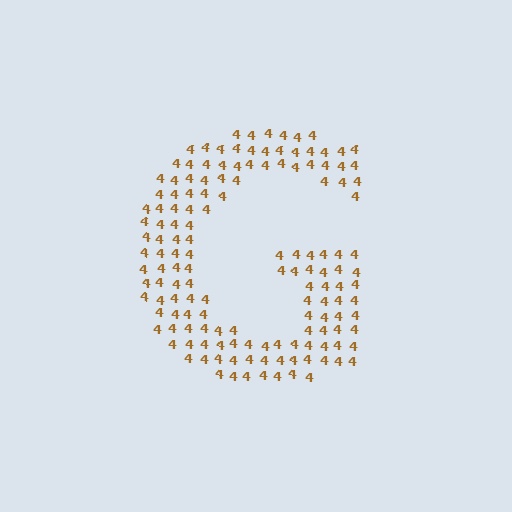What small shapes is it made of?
It is made of small digit 4's.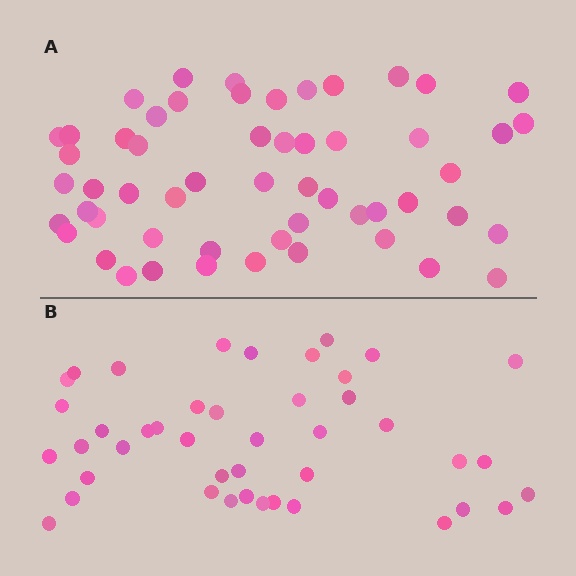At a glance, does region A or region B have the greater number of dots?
Region A (the top region) has more dots.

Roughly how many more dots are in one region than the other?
Region A has roughly 12 or so more dots than region B.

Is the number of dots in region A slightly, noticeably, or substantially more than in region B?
Region A has noticeably more, but not dramatically so. The ratio is roughly 1.3 to 1.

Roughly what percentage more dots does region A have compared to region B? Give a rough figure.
About 30% more.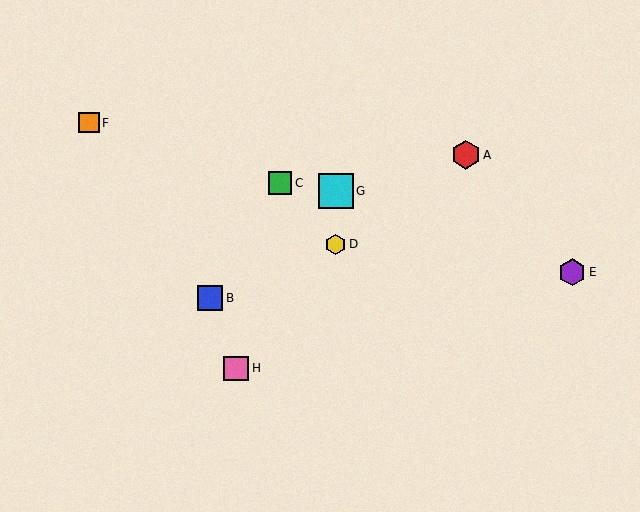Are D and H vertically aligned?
No, D is at x≈336 and H is at x≈236.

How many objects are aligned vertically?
2 objects (D, G) are aligned vertically.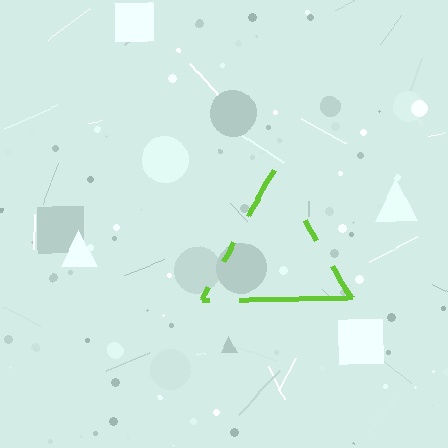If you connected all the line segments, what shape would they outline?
They would outline a triangle.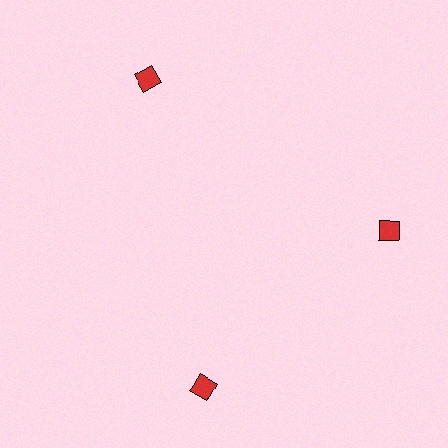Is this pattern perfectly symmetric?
No. The 3 red squares are arranged in a ring, but one element near the 7 o'clock position is rotated out of alignment along the ring, breaking the 3-fold rotational symmetry.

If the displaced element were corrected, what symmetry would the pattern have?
It would have 3-fold rotational symmetry — the pattern would map onto itself every 120 degrees.